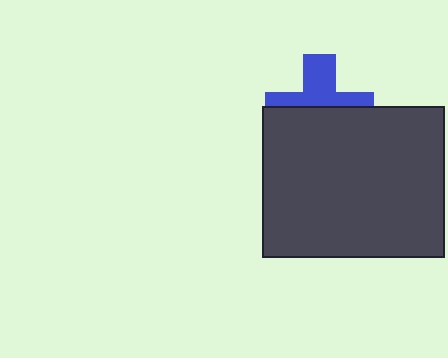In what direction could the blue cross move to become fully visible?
The blue cross could move up. That would shift it out from behind the dark gray rectangle entirely.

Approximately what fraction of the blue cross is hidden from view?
Roughly 55% of the blue cross is hidden behind the dark gray rectangle.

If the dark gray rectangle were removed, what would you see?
You would see the complete blue cross.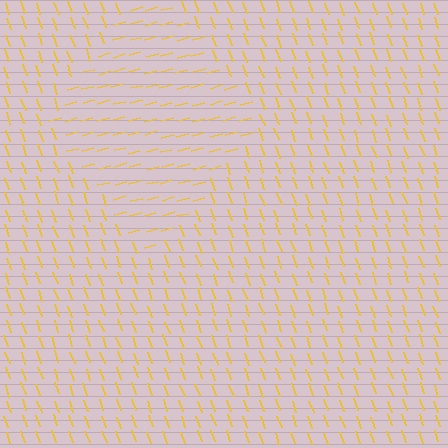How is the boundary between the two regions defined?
The boundary is defined purely by a change in line orientation (approximately 85 degrees difference). All lines are the same color and thickness.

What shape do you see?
I see a diamond.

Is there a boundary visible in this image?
Yes, there is a texture boundary formed by a change in line orientation.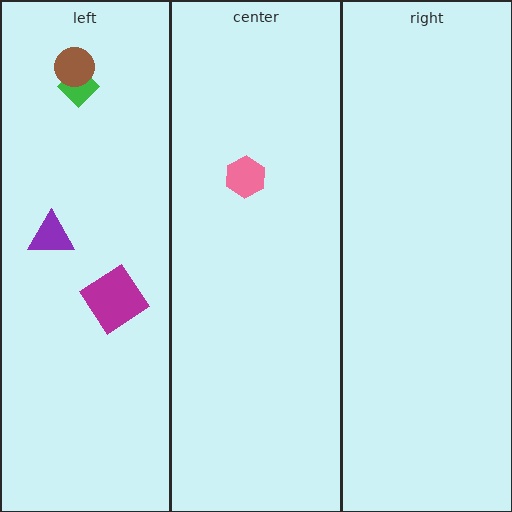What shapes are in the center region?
The pink hexagon.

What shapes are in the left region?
The green diamond, the magenta diamond, the brown circle, the purple triangle.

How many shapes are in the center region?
1.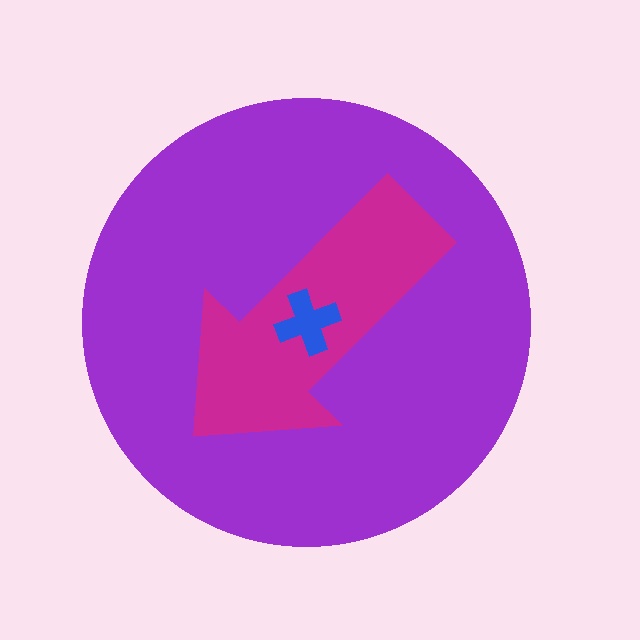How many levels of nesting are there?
3.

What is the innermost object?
The blue cross.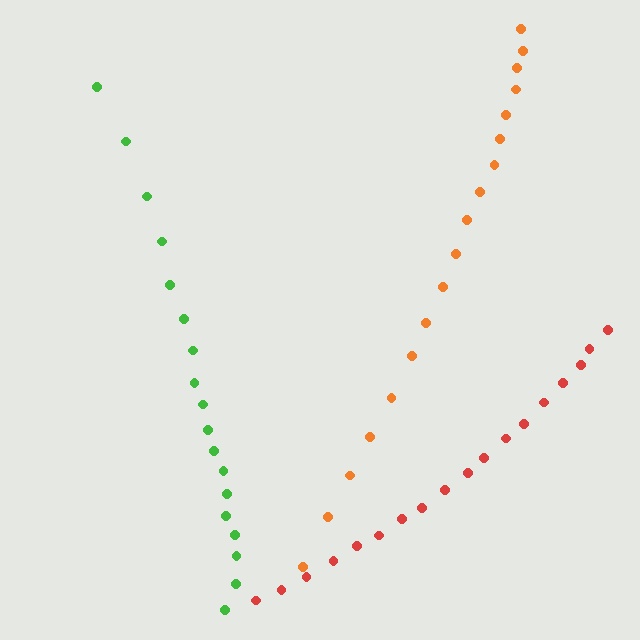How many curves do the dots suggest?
There are 3 distinct paths.